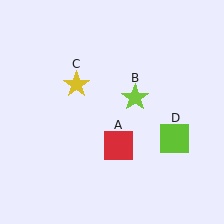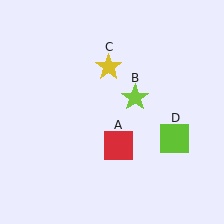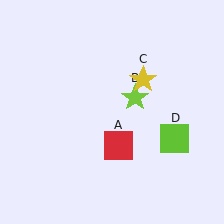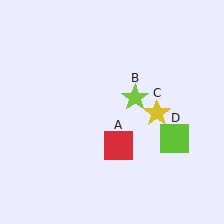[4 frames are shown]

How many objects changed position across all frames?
1 object changed position: yellow star (object C).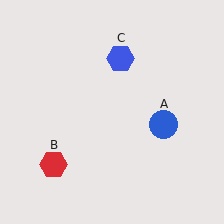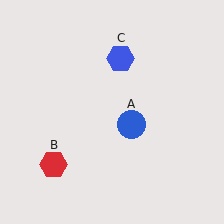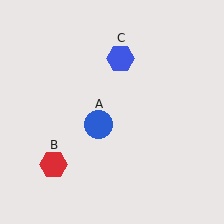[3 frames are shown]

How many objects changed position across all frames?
1 object changed position: blue circle (object A).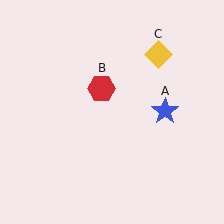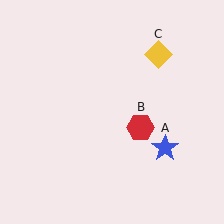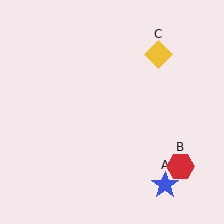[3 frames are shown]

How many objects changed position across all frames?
2 objects changed position: blue star (object A), red hexagon (object B).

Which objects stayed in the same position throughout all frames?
Yellow diamond (object C) remained stationary.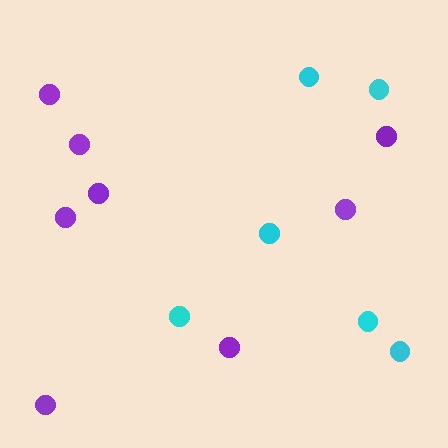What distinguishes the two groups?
There are 2 groups: one group of purple circles (8) and one group of cyan circles (6).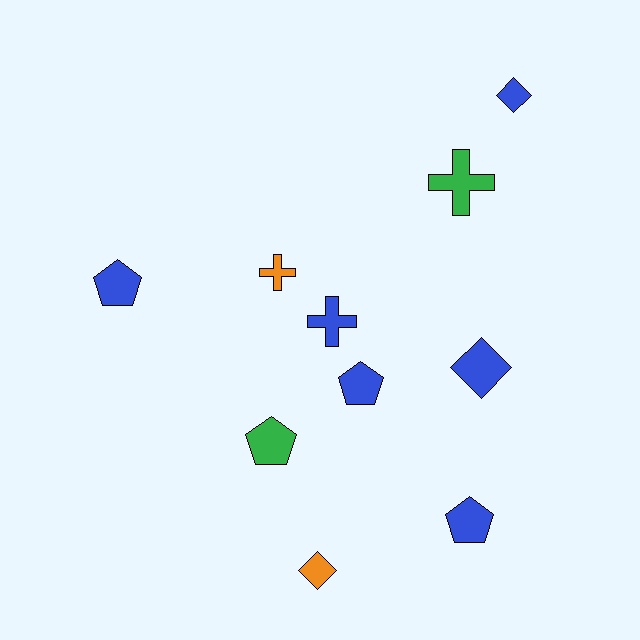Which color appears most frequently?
Blue, with 6 objects.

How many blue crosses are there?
There is 1 blue cross.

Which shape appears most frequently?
Pentagon, with 4 objects.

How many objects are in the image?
There are 10 objects.